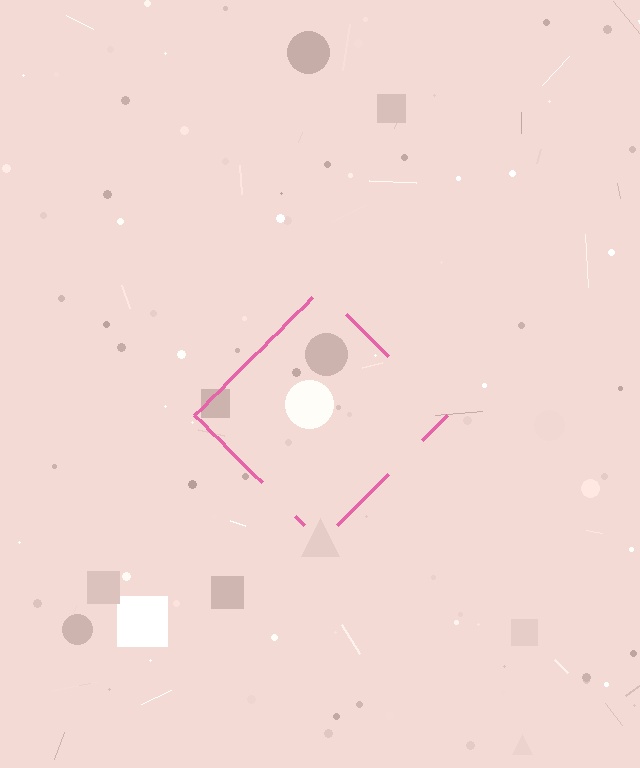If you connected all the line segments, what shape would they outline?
They would outline a diamond.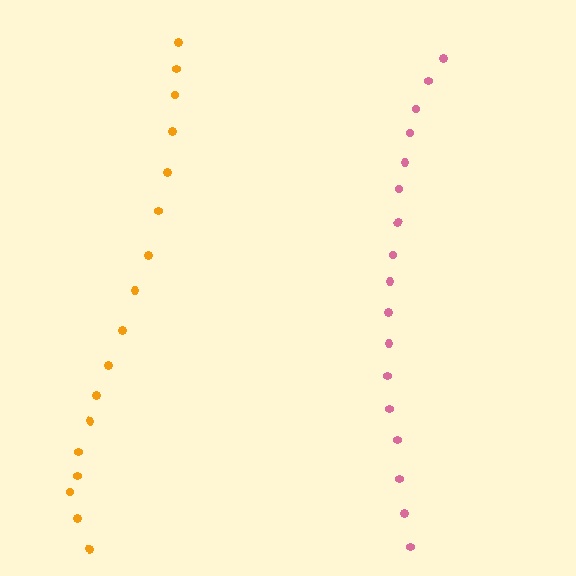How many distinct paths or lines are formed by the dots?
There are 2 distinct paths.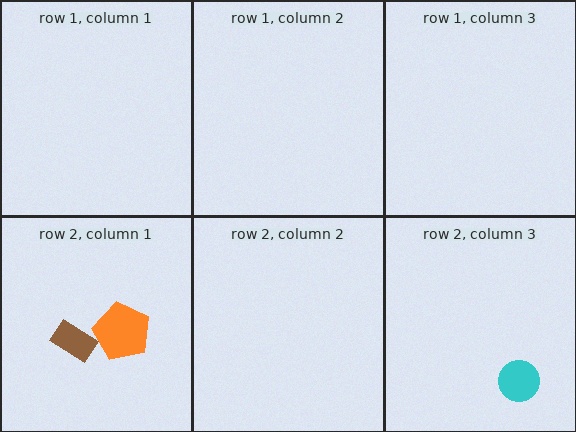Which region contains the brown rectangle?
The row 2, column 1 region.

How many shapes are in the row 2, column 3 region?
1.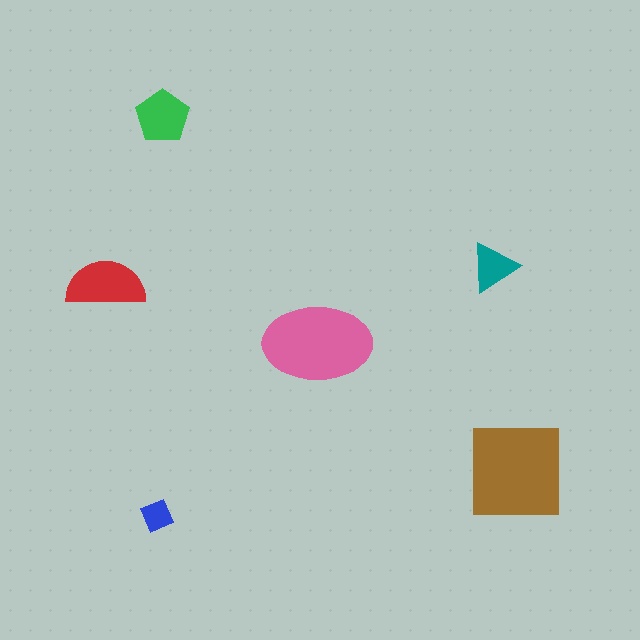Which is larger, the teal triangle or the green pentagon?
The green pentagon.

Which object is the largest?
The brown square.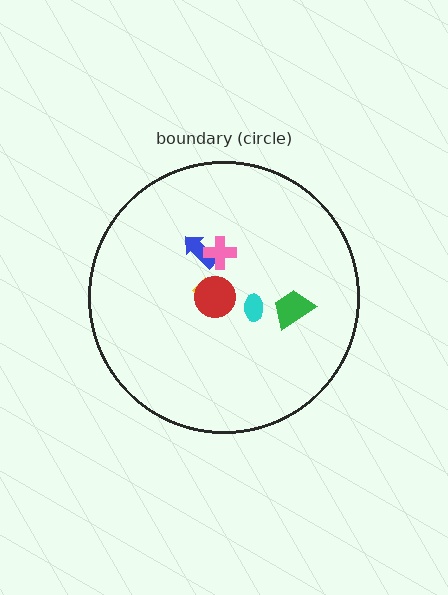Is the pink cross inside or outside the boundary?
Inside.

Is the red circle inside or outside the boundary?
Inside.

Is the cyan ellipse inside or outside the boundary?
Inside.